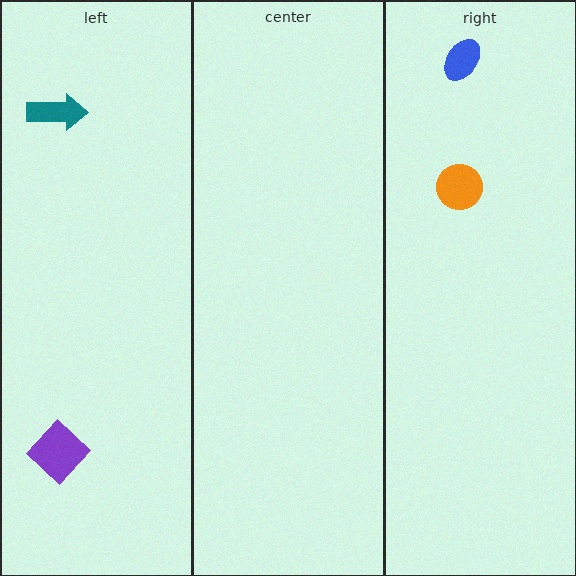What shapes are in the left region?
The purple diamond, the teal arrow.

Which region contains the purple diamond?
The left region.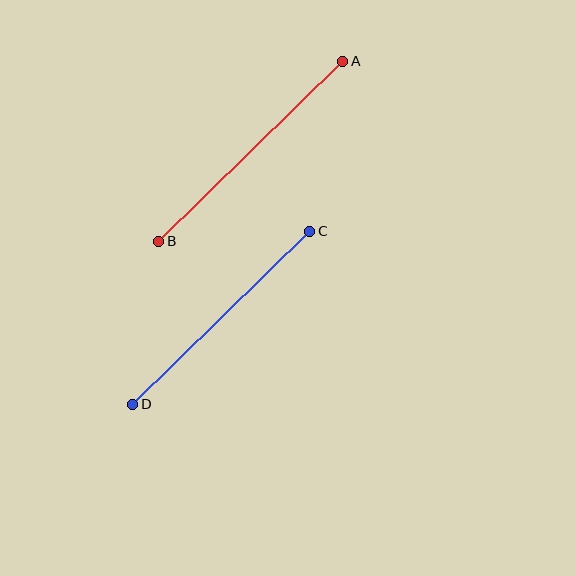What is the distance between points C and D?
The distance is approximately 247 pixels.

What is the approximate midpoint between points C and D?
The midpoint is at approximately (221, 318) pixels.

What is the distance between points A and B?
The distance is approximately 258 pixels.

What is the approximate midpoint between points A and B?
The midpoint is at approximately (251, 151) pixels.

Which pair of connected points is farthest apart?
Points A and B are farthest apart.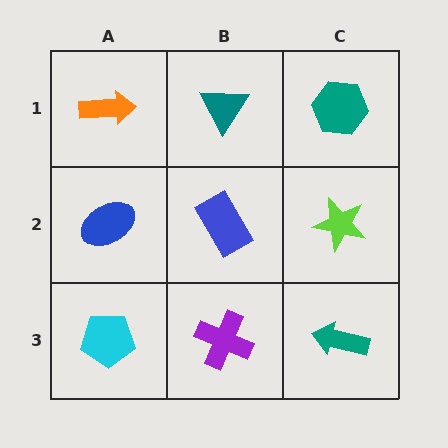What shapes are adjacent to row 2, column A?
An orange arrow (row 1, column A), a cyan pentagon (row 3, column A), a blue rectangle (row 2, column B).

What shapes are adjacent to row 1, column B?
A blue rectangle (row 2, column B), an orange arrow (row 1, column A), a teal hexagon (row 1, column C).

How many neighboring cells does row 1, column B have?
3.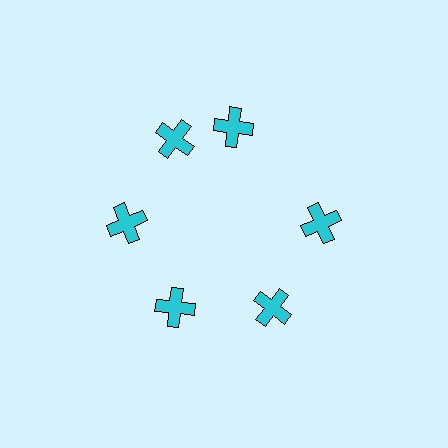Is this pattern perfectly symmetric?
No. The 6 cyan crosses are arranged in a ring, but one element near the 1 o'clock position is rotated out of alignment along the ring, breaking the 6-fold rotational symmetry.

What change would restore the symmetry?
The symmetry would be restored by rotating it back into even spacing with its neighbors so that all 6 crosses sit at equal angles and equal distance from the center.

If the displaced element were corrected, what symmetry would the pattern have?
It would have 6-fold rotational symmetry — the pattern would map onto itself every 60 degrees.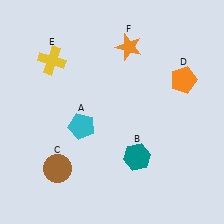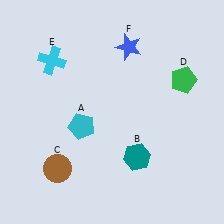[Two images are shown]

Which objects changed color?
D changed from orange to green. E changed from yellow to cyan. F changed from orange to blue.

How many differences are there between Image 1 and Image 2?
There are 3 differences between the two images.